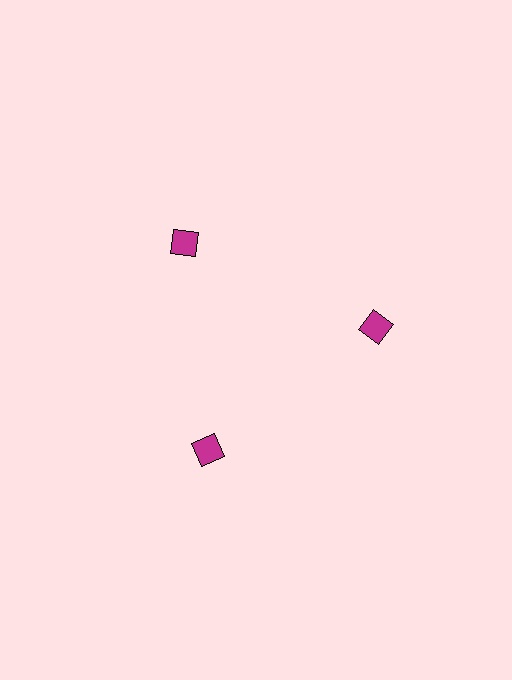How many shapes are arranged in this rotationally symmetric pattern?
There are 3 shapes, arranged in 3 groups of 1.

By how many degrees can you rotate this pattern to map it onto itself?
The pattern maps onto itself every 120 degrees of rotation.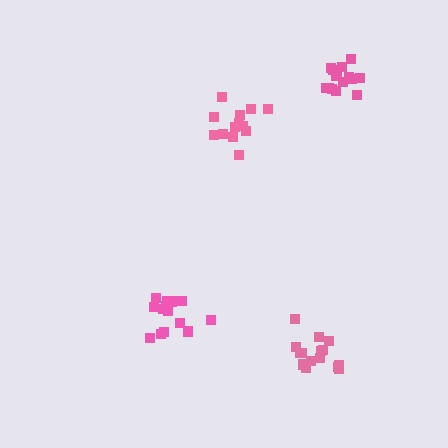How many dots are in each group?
Group 1: 15 dots, Group 2: 14 dots, Group 3: 14 dots, Group 4: 13 dots (56 total).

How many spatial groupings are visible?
There are 4 spatial groupings.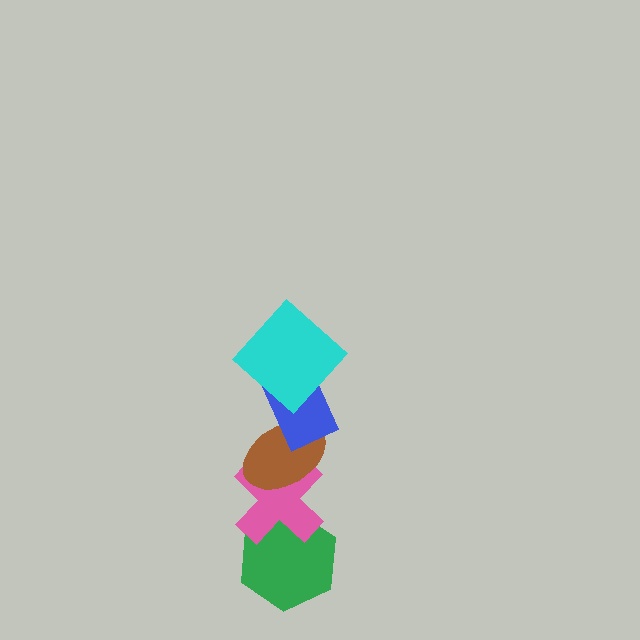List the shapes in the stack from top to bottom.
From top to bottom: the cyan diamond, the blue rectangle, the brown ellipse, the pink cross, the green hexagon.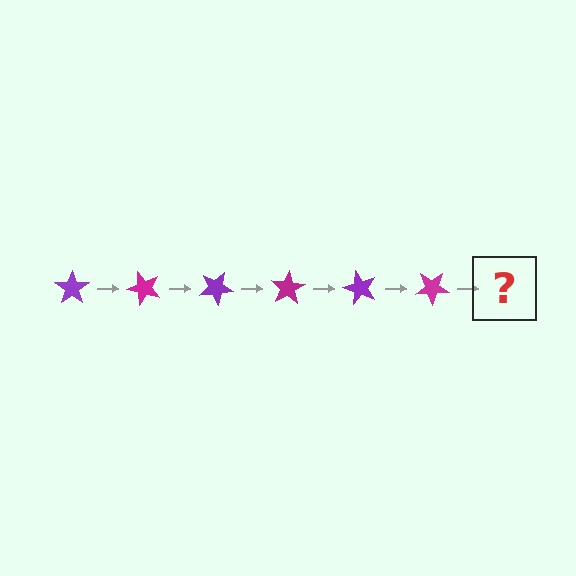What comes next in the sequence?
The next element should be a purple star, rotated 300 degrees from the start.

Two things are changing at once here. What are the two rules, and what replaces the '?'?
The two rules are that it rotates 50 degrees each step and the color cycles through purple and magenta. The '?' should be a purple star, rotated 300 degrees from the start.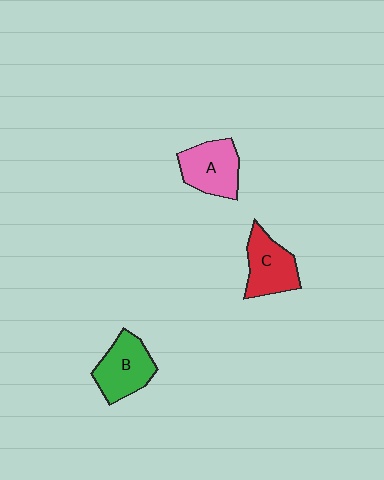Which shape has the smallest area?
Shape C (red).